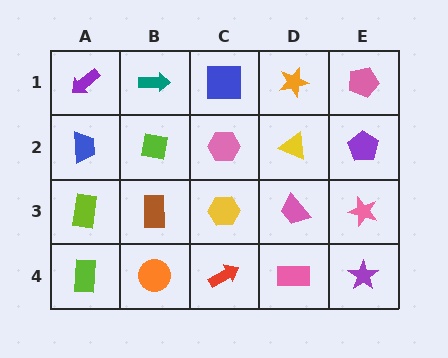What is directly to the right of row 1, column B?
A blue square.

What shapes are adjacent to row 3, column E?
A purple pentagon (row 2, column E), a purple star (row 4, column E), a pink trapezoid (row 3, column D).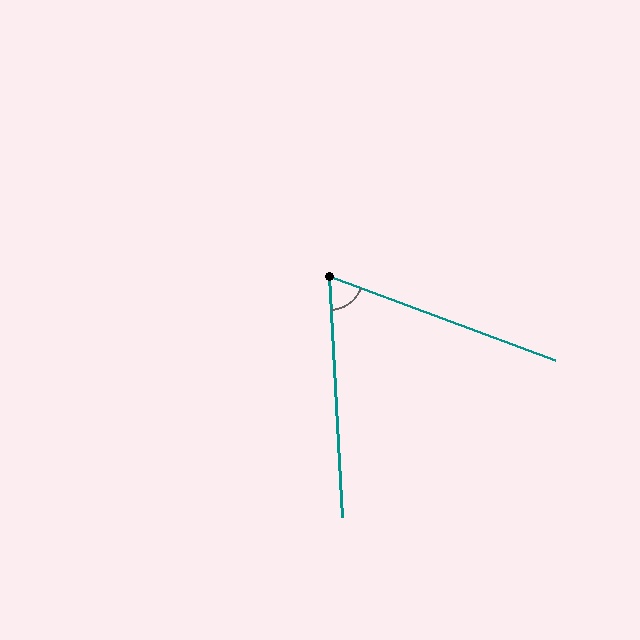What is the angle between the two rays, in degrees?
Approximately 67 degrees.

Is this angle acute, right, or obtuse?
It is acute.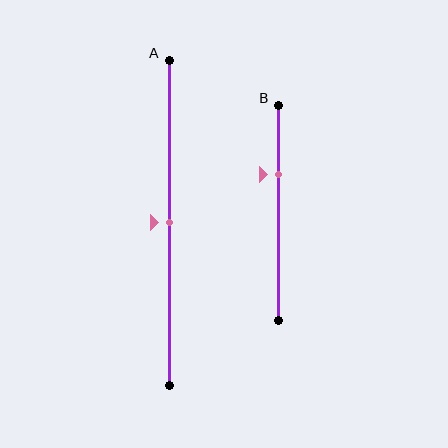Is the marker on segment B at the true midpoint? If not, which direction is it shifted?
No, the marker on segment B is shifted upward by about 18% of the segment length.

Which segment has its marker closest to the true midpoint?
Segment A has its marker closest to the true midpoint.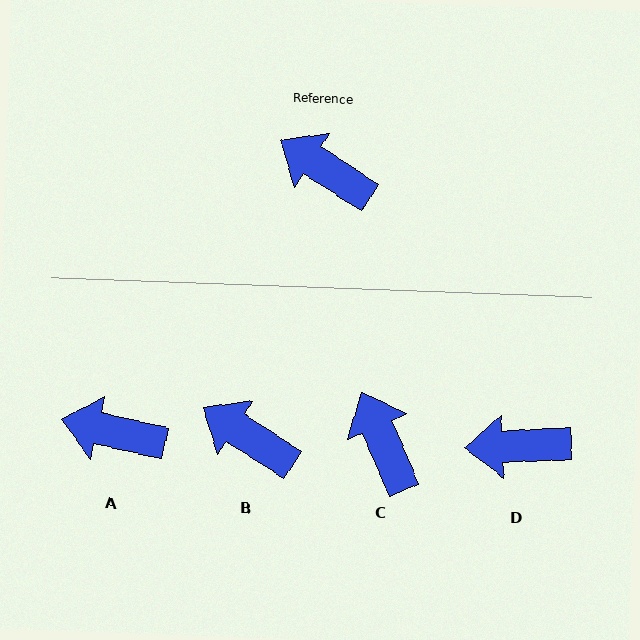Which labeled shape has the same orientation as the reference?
B.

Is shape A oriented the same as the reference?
No, it is off by about 20 degrees.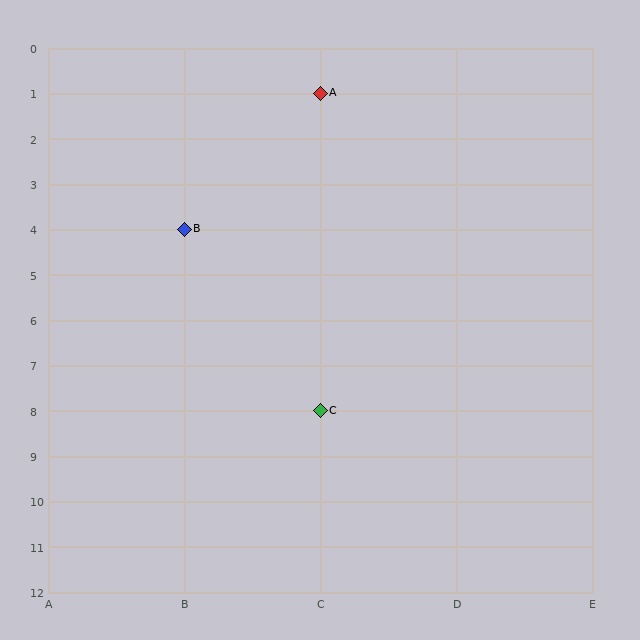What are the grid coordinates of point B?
Point B is at grid coordinates (B, 4).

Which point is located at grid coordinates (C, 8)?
Point C is at (C, 8).